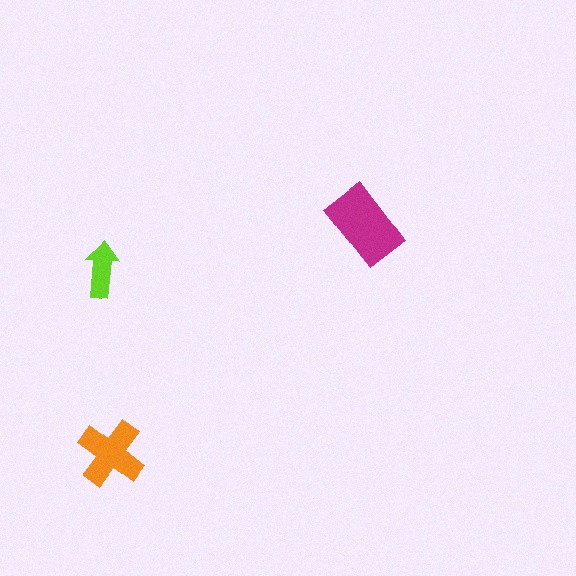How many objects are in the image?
There are 3 objects in the image.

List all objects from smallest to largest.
The lime arrow, the orange cross, the magenta rectangle.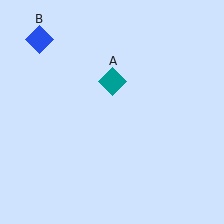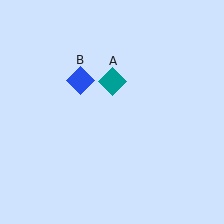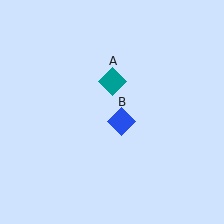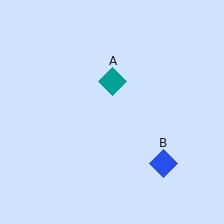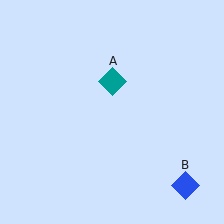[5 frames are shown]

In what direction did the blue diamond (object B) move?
The blue diamond (object B) moved down and to the right.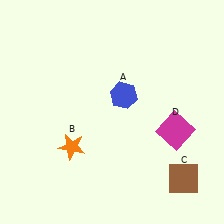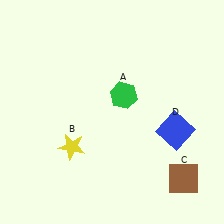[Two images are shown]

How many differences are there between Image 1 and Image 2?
There are 3 differences between the two images.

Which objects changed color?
A changed from blue to green. B changed from orange to yellow. D changed from magenta to blue.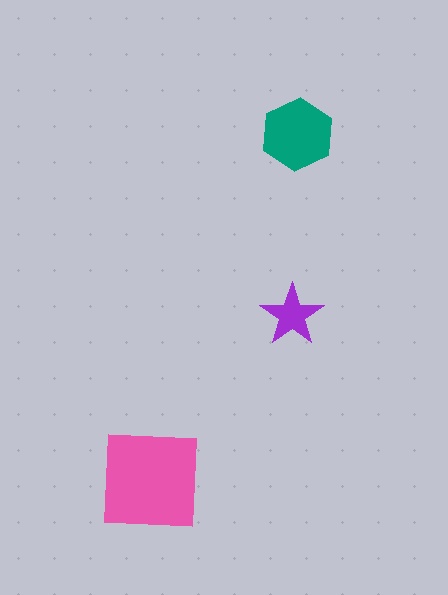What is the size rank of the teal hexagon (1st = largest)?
2nd.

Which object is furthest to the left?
The pink square is leftmost.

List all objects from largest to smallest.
The pink square, the teal hexagon, the purple star.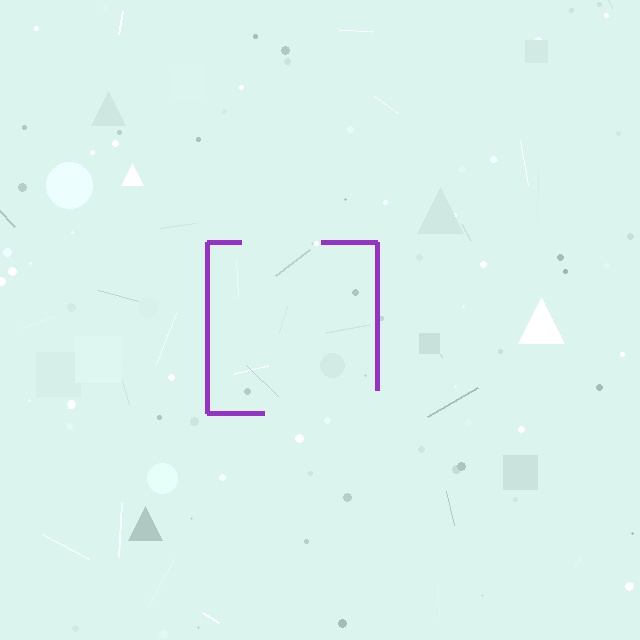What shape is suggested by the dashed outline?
The dashed outline suggests a square.